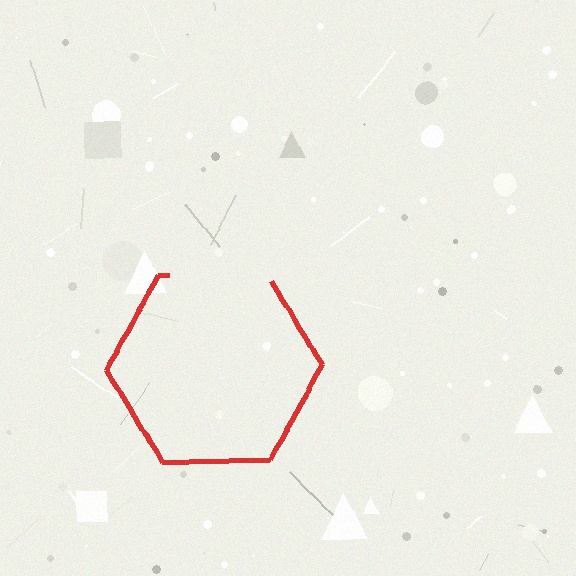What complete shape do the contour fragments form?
The contour fragments form a hexagon.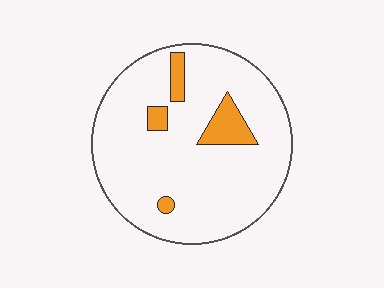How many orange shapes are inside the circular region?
4.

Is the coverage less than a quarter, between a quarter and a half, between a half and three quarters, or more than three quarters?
Less than a quarter.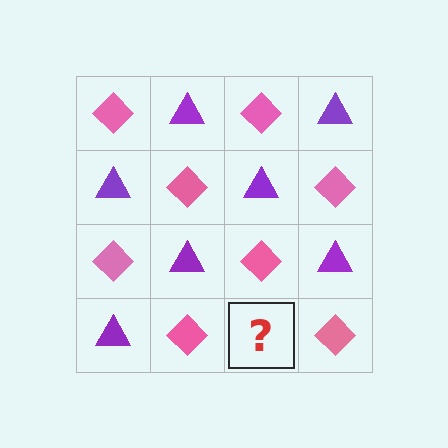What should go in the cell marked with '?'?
The missing cell should contain a purple triangle.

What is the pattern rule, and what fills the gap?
The rule is that it alternates pink diamond and purple triangle in a checkerboard pattern. The gap should be filled with a purple triangle.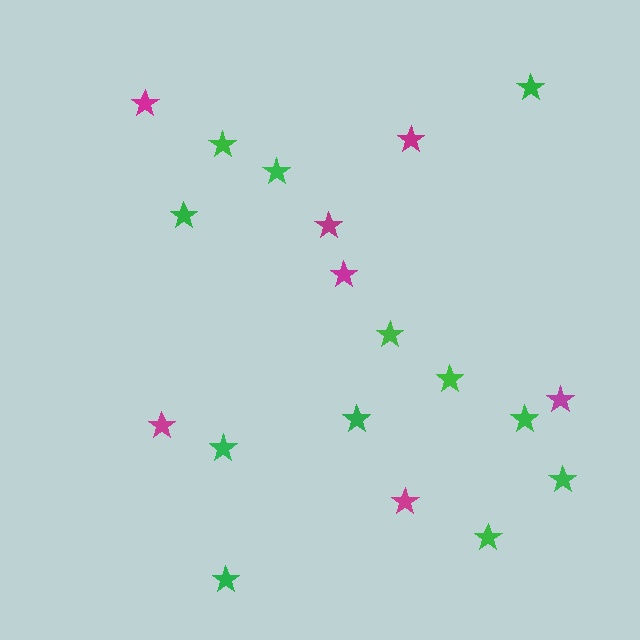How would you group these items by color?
There are 2 groups: one group of magenta stars (7) and one group of green stars (12).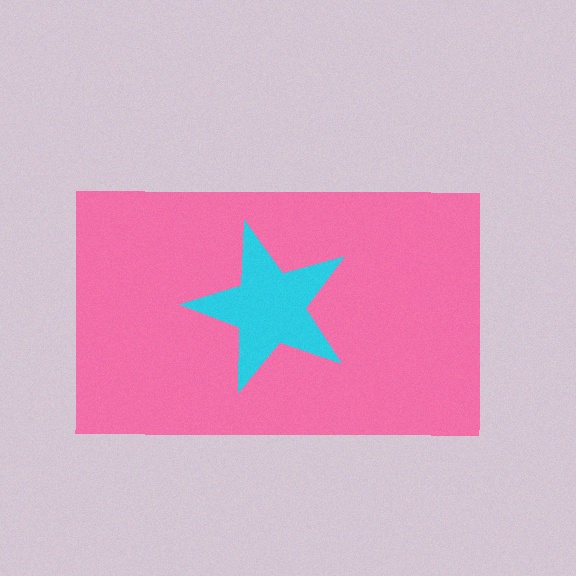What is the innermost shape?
The cyan star.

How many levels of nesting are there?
2.